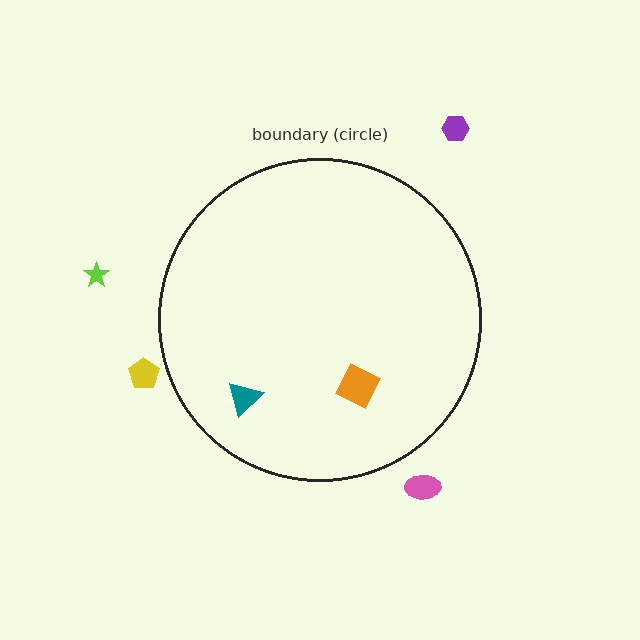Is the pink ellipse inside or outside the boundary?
Outside.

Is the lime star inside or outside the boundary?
Outside.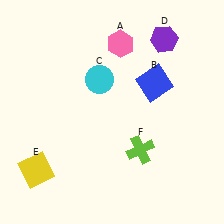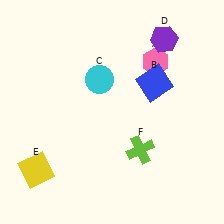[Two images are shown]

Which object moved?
The pink hexagon (A) moved right.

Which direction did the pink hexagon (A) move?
The pink hexagon (A) moved right.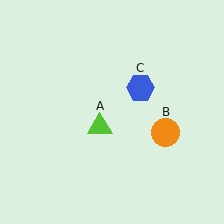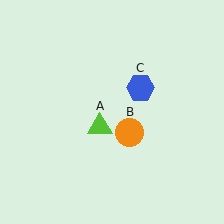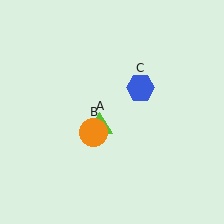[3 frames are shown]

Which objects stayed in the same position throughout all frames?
Lime triangle (object A) and blue hexagon (object C) remained stationary.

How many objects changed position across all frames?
1 object changed position: orange circle (object B).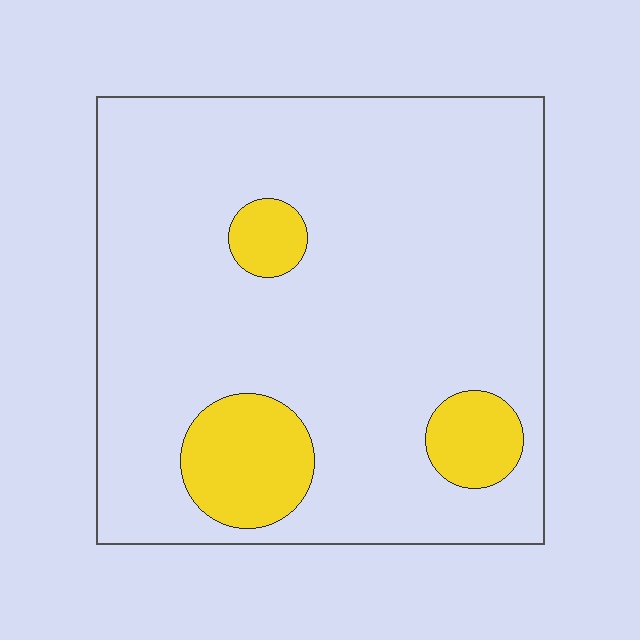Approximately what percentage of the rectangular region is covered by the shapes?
Approximately 15%.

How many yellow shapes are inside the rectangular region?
3.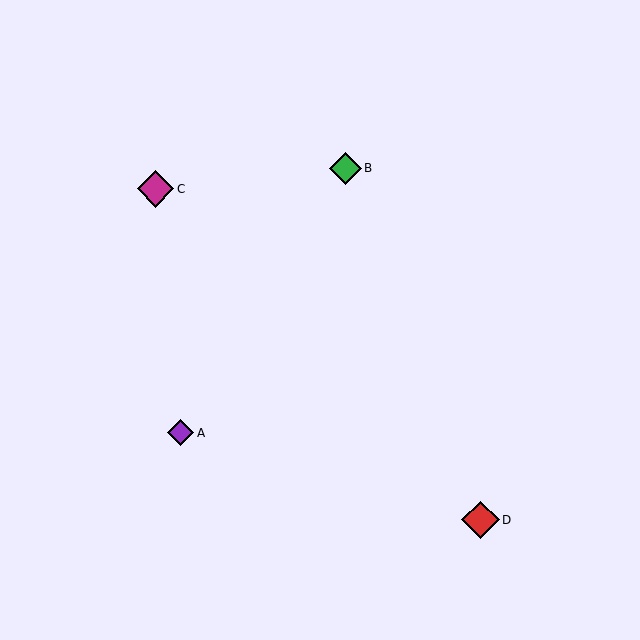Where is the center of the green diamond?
The center of the green diamond is at (345, 168).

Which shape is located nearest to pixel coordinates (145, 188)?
The magenta diamond (labeled C) at (155, 189) is nearest to that location.